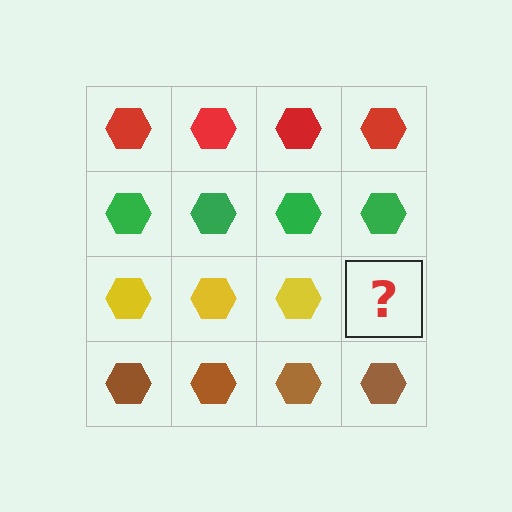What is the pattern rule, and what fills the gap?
The rule is that each row has a consistent color. The gap should be filled with a yellow hexagon.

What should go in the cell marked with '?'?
The missing cell should contain a yellow hexagon.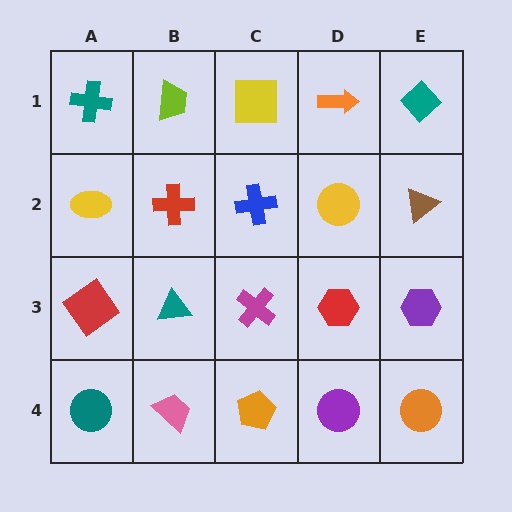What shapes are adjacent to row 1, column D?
A yellow circle (row 2, column D), a yellow square (row 1, column C), a teal diamond (row 1, column E).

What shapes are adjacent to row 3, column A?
A yellow ellipse (row 2, column A), a teal circle (row 4, column A), a teal triangle (row 3, column B).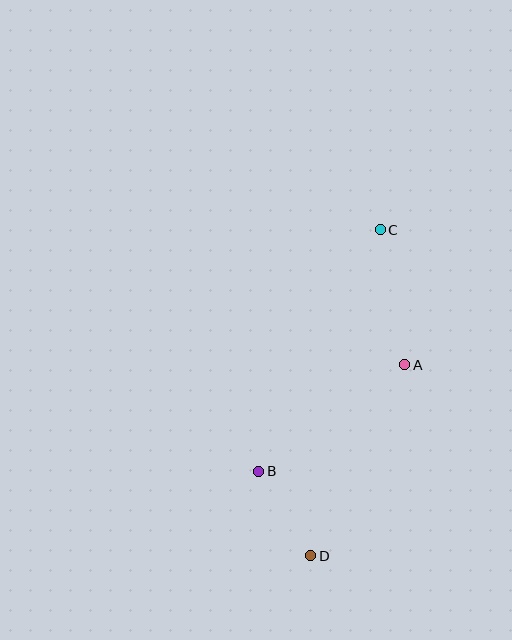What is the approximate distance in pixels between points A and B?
The distance between A and B is approximately 181 pixels.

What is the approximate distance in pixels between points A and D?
The distance between A and D is approximately 213 pixels.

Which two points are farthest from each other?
Points C and D are farthest from each other.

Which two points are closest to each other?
Points B and D are closest to each other.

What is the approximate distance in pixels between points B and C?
The distance between B and C is approximately 271 pixels.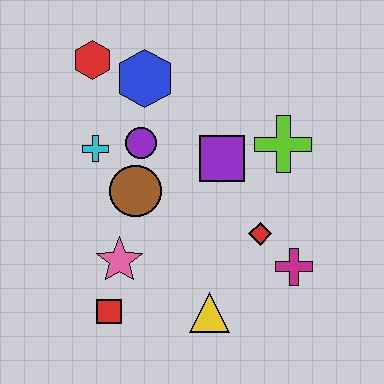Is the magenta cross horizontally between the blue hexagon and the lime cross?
No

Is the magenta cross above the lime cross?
No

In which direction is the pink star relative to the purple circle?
The pink star is below the purple circle.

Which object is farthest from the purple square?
The red square is farthest from the purple square.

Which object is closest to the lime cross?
The purple square is closest to the lime cross.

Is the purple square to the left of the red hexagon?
No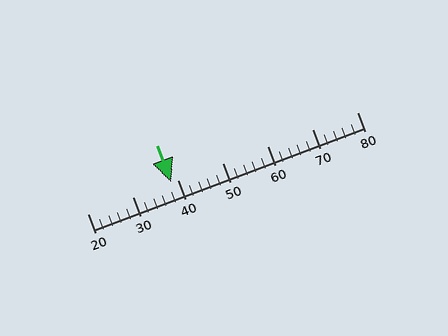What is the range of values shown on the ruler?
The ruler shows values from 20 to 80.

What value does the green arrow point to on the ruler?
The green arrow points to approximately 39.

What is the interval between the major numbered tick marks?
The major tick marks are spaced 10 units apart.